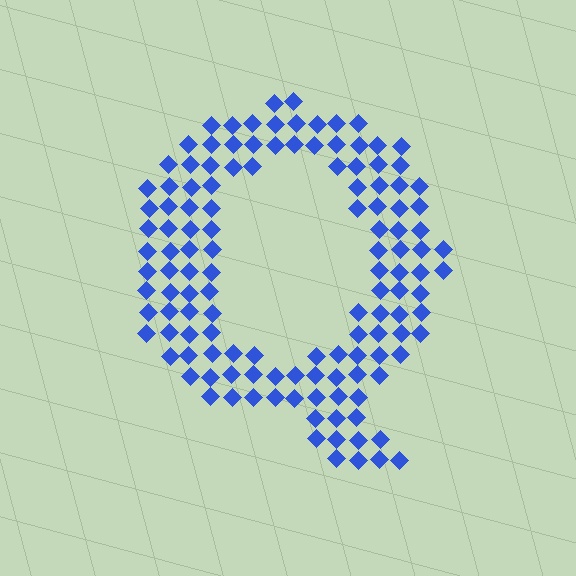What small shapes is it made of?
It is made of small diamonds.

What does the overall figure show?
The overall figure shows the letter Q.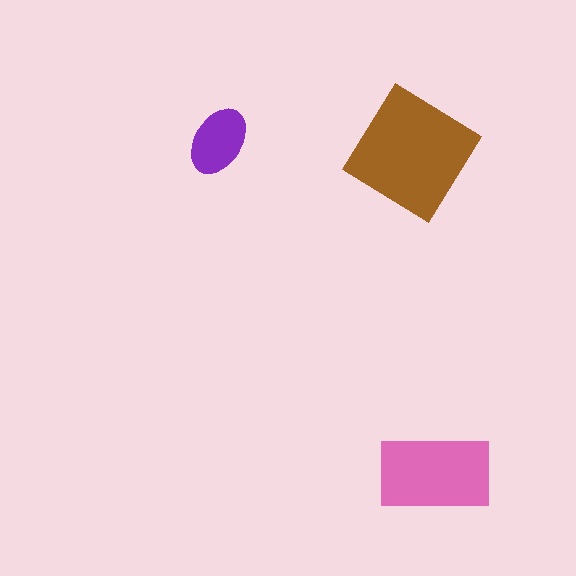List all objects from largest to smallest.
The brown diamond, the pink rectangle, the purple ellipse.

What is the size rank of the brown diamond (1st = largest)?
1st.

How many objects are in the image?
There are 3 objects in the image.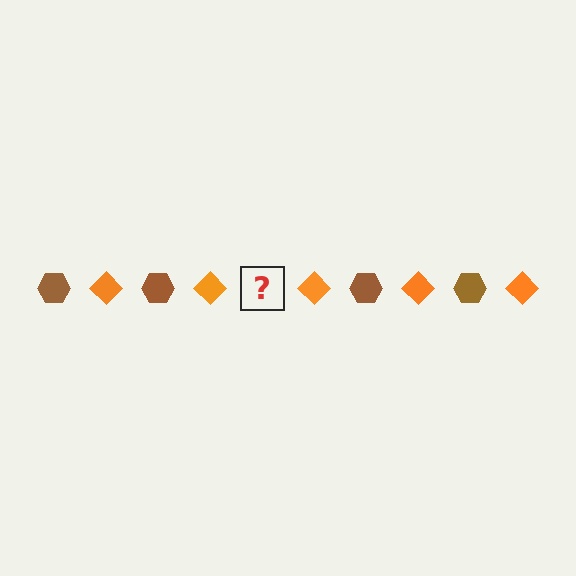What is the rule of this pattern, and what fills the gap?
The rule is that the pattern alternates between brown hexagon and orange diamond. The gap should be filled with a brown hexagon.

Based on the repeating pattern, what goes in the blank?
The blank should be a brown hexagon.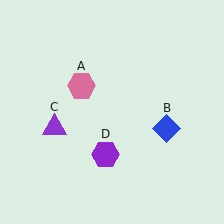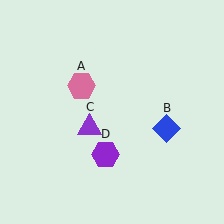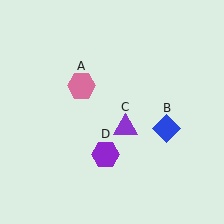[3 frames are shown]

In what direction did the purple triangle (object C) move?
The purple triangle (object C) moved right.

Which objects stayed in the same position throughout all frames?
Pink hexagon (object A) and blue diamond (object B) and purple hexagon (object D) remained stationary.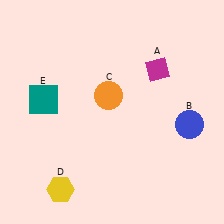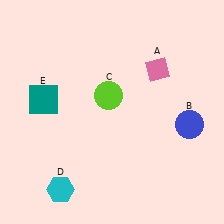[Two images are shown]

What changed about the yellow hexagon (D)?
In Image 1, D is yellow. In Image 2, it changed to cyan.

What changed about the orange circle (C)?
In Image 1, C is orange. In Image 2, it changed to lime.